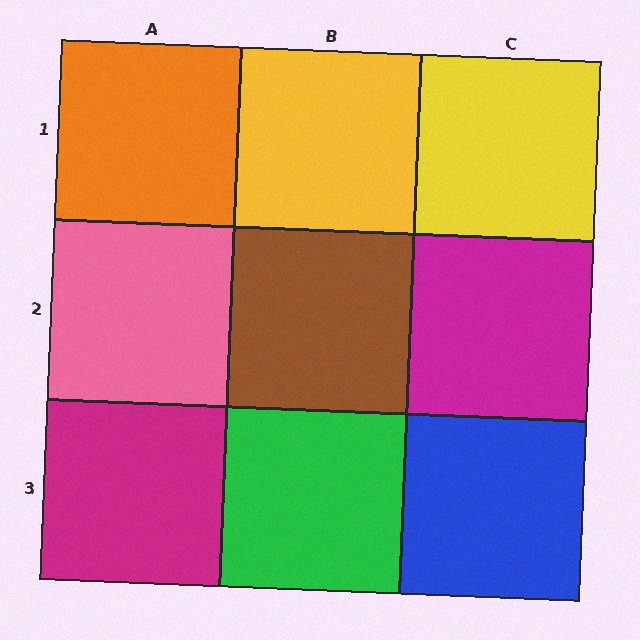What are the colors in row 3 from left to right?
Magenta, green, blue.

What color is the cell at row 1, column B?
Yellow.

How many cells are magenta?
2 cells are magenta.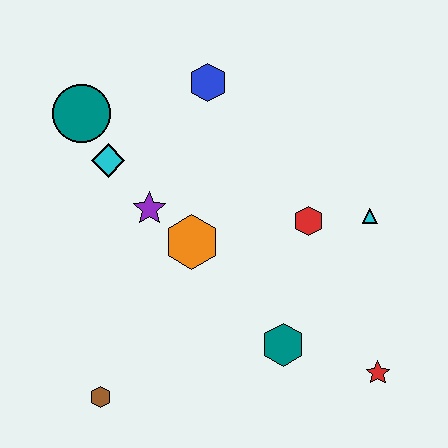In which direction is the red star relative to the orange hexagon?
The red star is to the right of the orange hexagon.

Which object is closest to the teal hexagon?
The red star is closest to the teal hexagon.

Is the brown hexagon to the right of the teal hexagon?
No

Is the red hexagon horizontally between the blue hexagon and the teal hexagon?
No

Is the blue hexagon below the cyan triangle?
No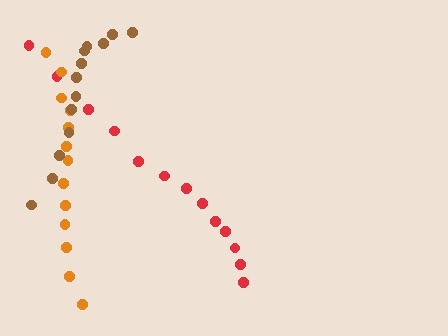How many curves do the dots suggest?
There are 3 distinct paths.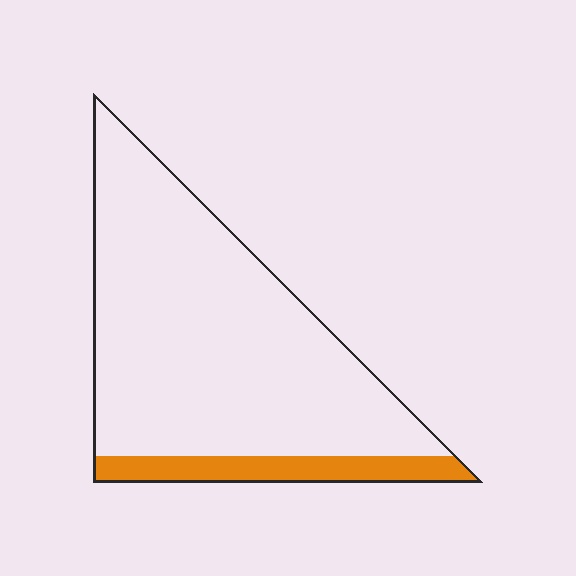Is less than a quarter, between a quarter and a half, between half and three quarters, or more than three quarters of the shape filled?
Less than a quarter.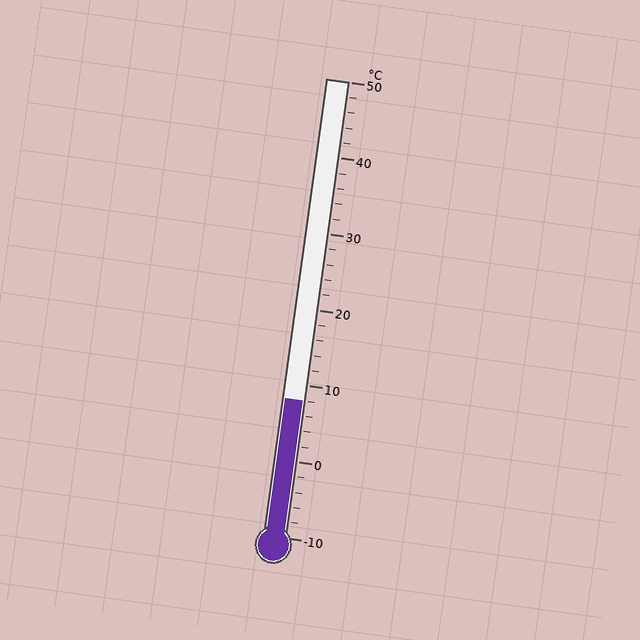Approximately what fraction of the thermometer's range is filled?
The thermometer is filled to approximately 30% of its range.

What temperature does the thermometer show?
The thermometer shows approximately 8°C.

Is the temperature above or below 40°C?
The temperature is below 40°C.